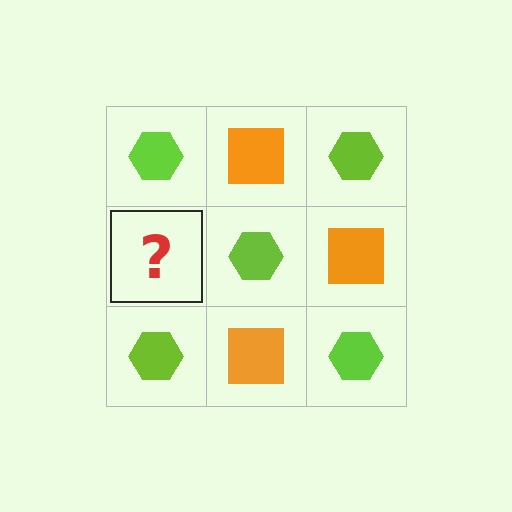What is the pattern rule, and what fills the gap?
The rule is that it alternates lime hexagon and orange square in a checkerboard pattern. The gap should be filled with an orange square.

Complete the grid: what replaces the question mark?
The question mark should be replaced with an orange square.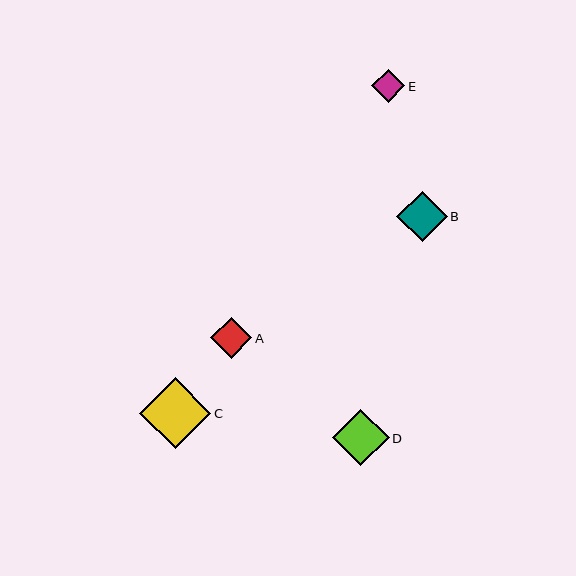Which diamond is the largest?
Diamond C is the largest with a size of approximately 71 pixels.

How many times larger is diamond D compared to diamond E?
Diamond D is approximately 1.7 times the size of diamond E.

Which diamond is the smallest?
Diamond E is the smallest with a size of approximately 33 pixels.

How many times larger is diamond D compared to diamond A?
Diamond D is approximately 1.4 times the size of diamond A.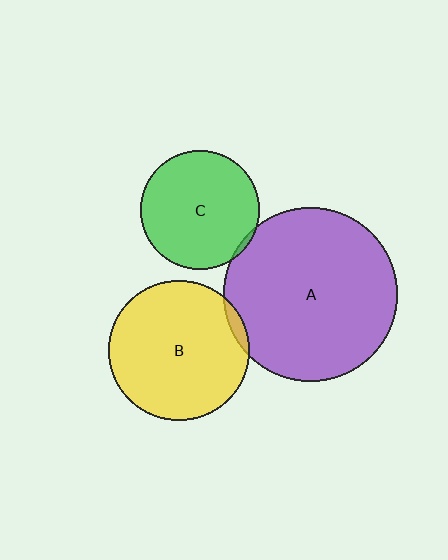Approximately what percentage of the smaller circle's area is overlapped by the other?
Approximately 5%.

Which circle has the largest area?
Circle A (purple).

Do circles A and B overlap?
Yes.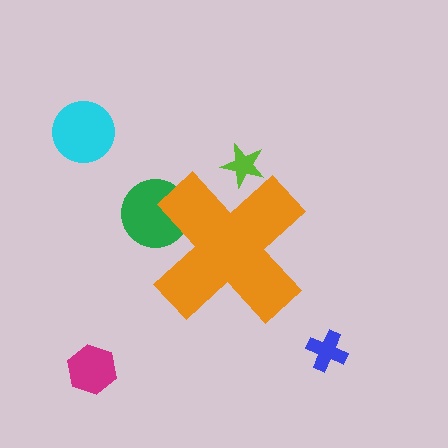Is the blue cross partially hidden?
No, the blue cross is fully visible.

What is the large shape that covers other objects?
An orange cross.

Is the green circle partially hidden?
Yes, the green circle is partially hidden behind the orange cross.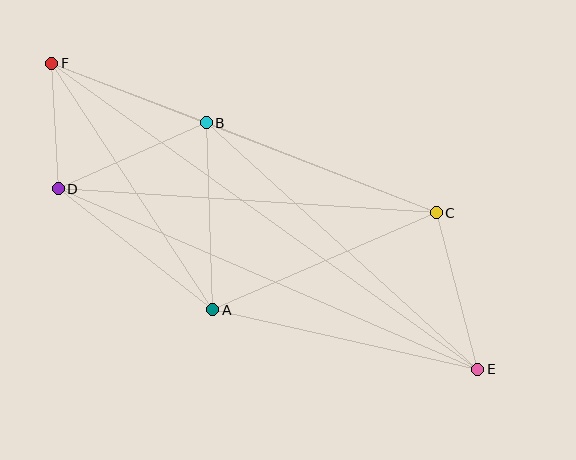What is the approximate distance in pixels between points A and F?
The distance between A and F is approximately 294 pixels.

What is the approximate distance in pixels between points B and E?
The distance between B and E is approximately 366 pixels.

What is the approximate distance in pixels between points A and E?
The distance between A and E is approximately 271 pixels.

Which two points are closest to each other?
Points D and F are closest to each other.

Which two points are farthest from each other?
Points E and F are farthest from each other.